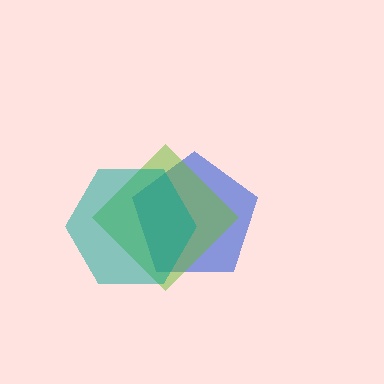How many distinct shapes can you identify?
There are 3 distinct shapes: a blue pentagon, a lime diamond, a teal hexagon.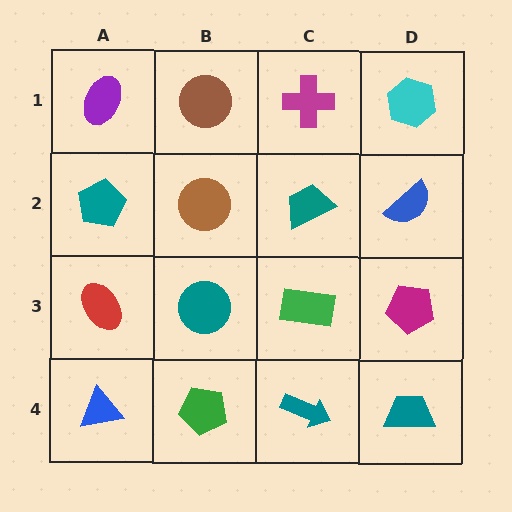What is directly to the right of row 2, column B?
A teal trapezoid.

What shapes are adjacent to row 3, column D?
A blue semicircle (row 2, column D), a teal trapezoid (row 4, column D), a green rectangle (row 3, column C).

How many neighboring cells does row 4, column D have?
2.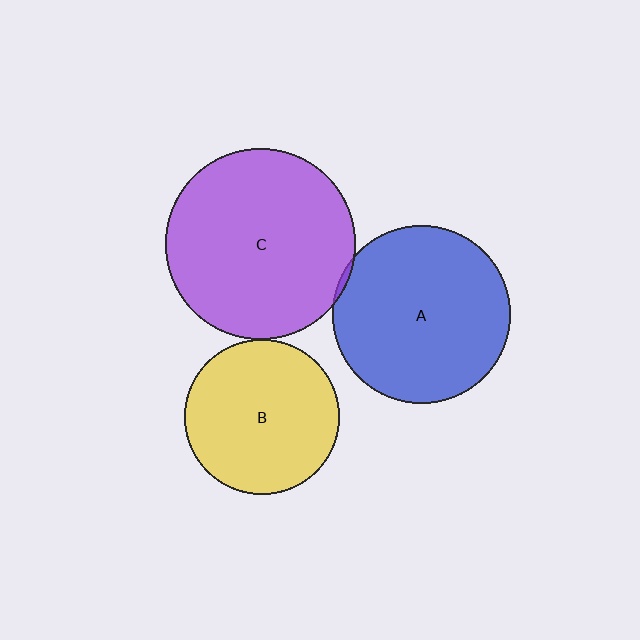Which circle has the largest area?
Circle C (purple).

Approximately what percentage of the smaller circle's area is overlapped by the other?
Approximately 5%.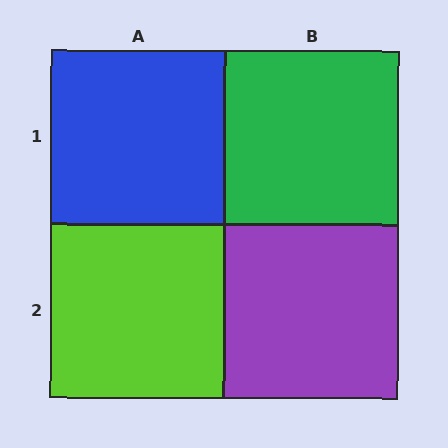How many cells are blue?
1 cell is blue.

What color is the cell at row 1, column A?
Blue.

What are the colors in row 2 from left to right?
Lime, purple.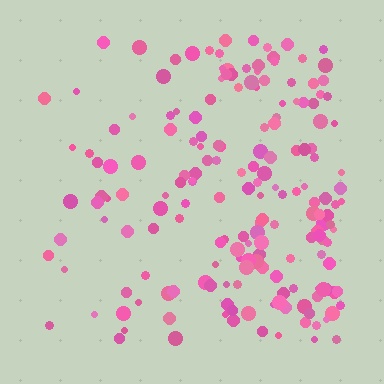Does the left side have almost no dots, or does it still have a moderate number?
Still a moderate number, just noticeably fewer than the right.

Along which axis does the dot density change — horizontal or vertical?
Horizontal.